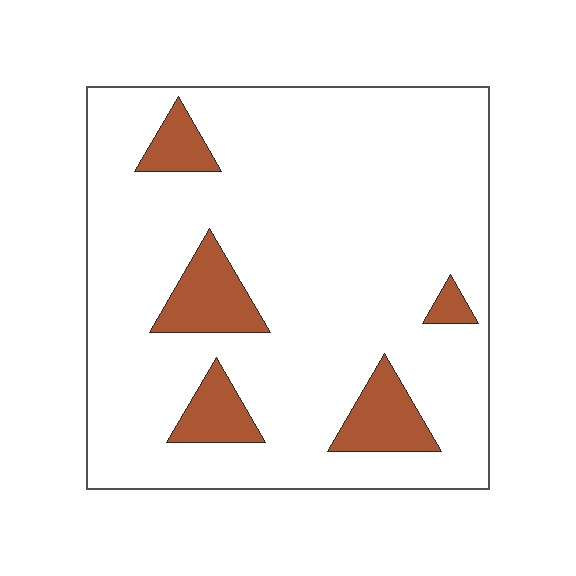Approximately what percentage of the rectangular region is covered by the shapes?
Approximately 15%.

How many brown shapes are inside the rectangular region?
5.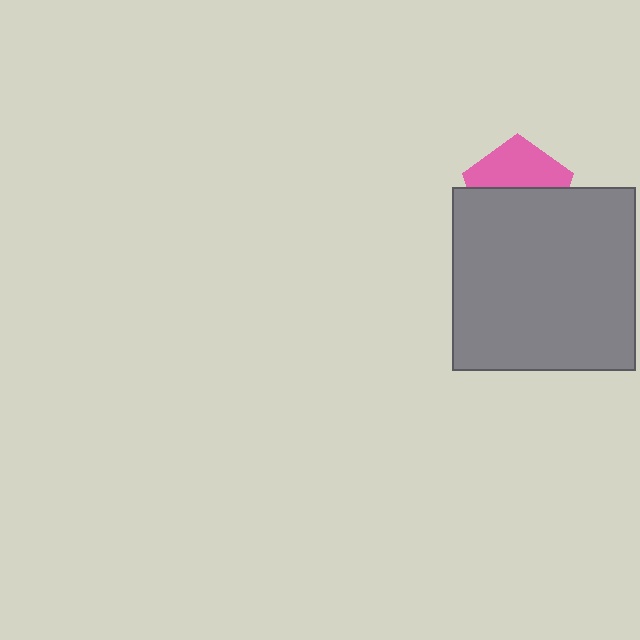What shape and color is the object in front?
The object in front is a gray square.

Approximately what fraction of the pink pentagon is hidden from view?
Roughly 54% of the pink pentagon is hidden behind the gray square.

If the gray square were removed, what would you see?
You would see the complete pink pentagon.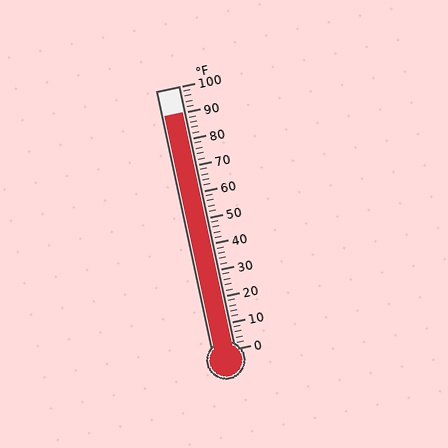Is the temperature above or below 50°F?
The temperature is above 50°F.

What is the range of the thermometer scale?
The thermometer scale ranges from 0°F to 100°F.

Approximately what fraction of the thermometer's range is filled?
The thermometer is filled to approximately 90% of its range.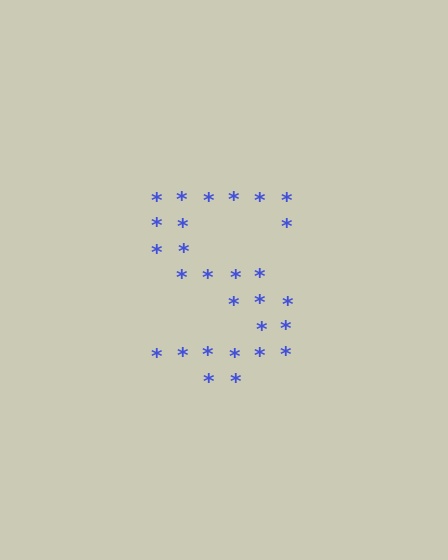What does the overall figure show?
The overall figure shows the letter S.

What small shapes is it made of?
It is made of small asterisks.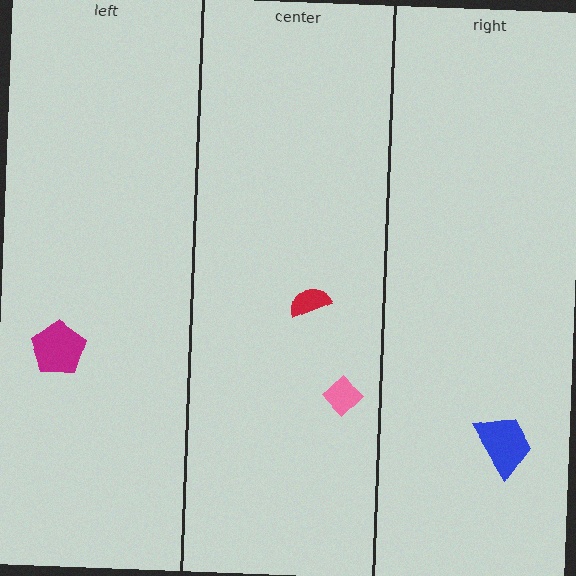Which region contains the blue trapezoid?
The right region.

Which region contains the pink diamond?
The center region.